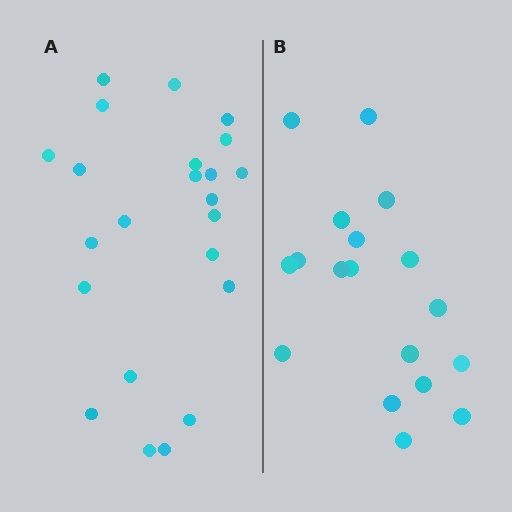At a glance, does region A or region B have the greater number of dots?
Region A (the left region) has more dots.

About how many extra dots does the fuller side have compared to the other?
Region A has about 5 more dots than region B.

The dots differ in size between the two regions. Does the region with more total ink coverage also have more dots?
No. Region B has more total ink coverage because its dots are larger, but region A actually contains more individual dots. Total area can be misleading — the number of items is what matters here.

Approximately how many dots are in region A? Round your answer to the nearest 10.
About 20 dots. (The exact count is 23, which rounds to 20.)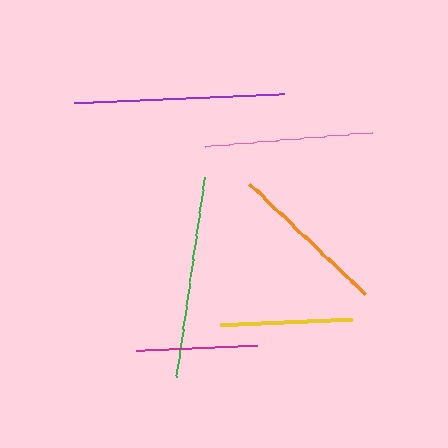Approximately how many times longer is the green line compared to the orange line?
The green line is approximately 1.3 times the length of the orange line.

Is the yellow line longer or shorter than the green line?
The green line is longer than the yellow line.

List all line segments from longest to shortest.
From longest to shortest: purple, green, pink, orange, yellow, magenta.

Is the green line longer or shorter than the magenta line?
The green line is longer than the magenta line.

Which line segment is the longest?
The purple line is the longest at approximately 211 pixels.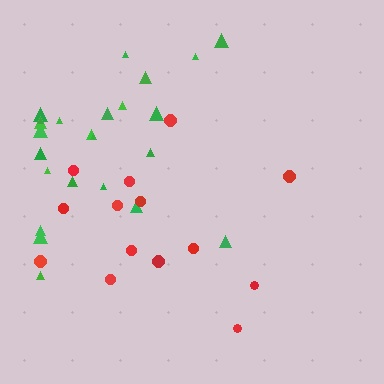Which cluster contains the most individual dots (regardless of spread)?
Green (24).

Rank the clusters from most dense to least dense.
green, red.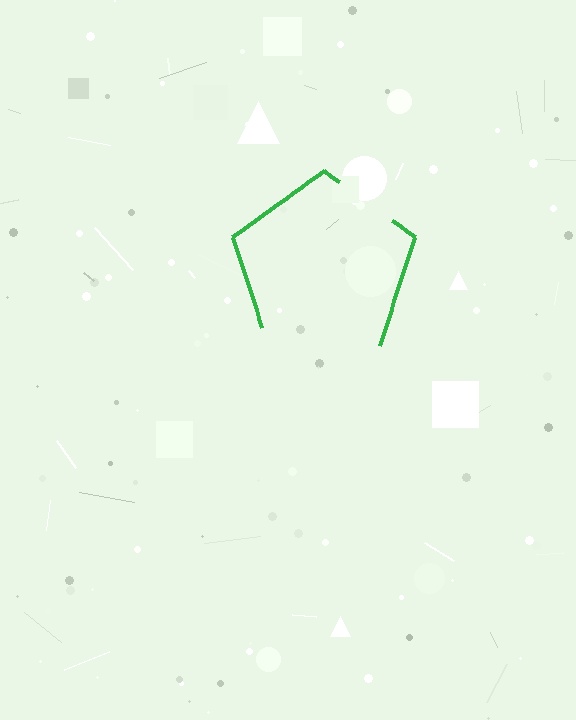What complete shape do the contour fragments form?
The contour fragments form a pentagon.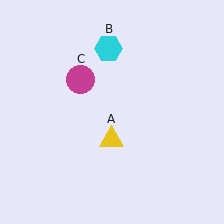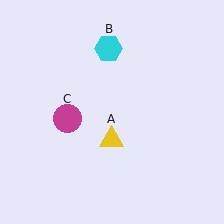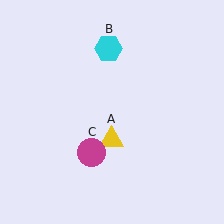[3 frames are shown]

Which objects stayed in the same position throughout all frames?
Yellow triangle (object A) and cyan hexagon (object B) remained stationary.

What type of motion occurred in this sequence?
The magenta circle (object C) rotated counterclockwise around the center of the scene.